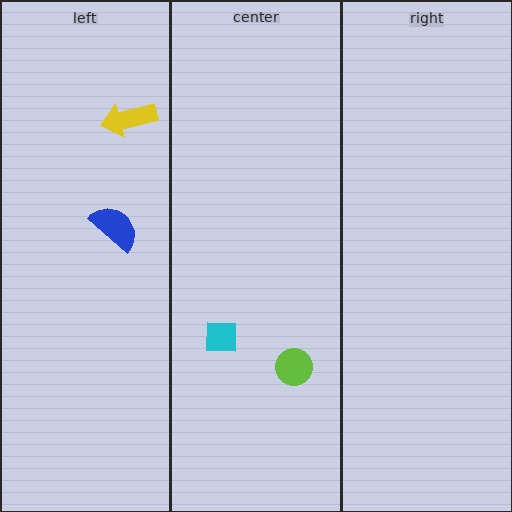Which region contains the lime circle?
The center region.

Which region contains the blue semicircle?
The left region.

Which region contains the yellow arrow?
The left region.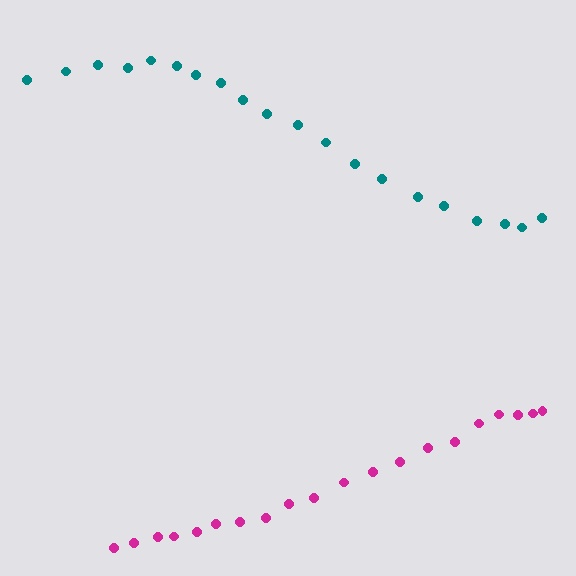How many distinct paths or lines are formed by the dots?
There are 2 distinct paths.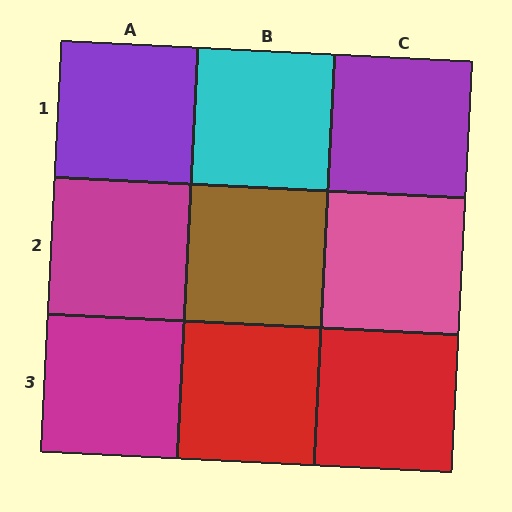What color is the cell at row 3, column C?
Red.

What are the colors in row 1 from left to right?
Purple, cyan, purple.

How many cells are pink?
1 cell is pink.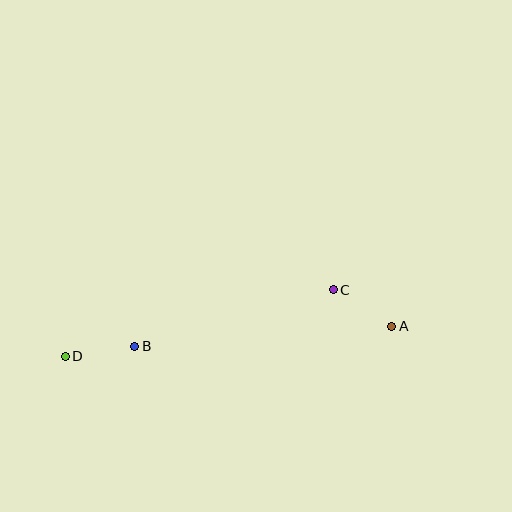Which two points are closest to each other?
Points A and C are closest to each other.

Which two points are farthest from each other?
Points A and D are farthest from each other.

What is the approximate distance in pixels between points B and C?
The distance between B and C is approximately 206 pixels.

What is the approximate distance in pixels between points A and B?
The distance between A and B is approximately 258 pixels.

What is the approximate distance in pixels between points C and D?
The distance between C and D is approximately 276 pixels.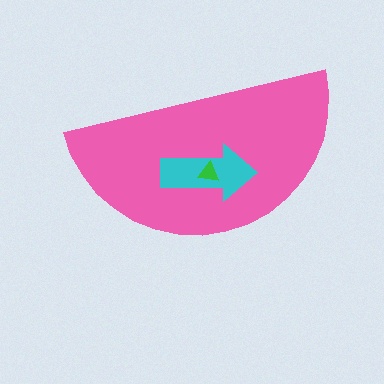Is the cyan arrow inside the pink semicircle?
Yes.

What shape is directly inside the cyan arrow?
The green triangle.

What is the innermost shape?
The green triangle.